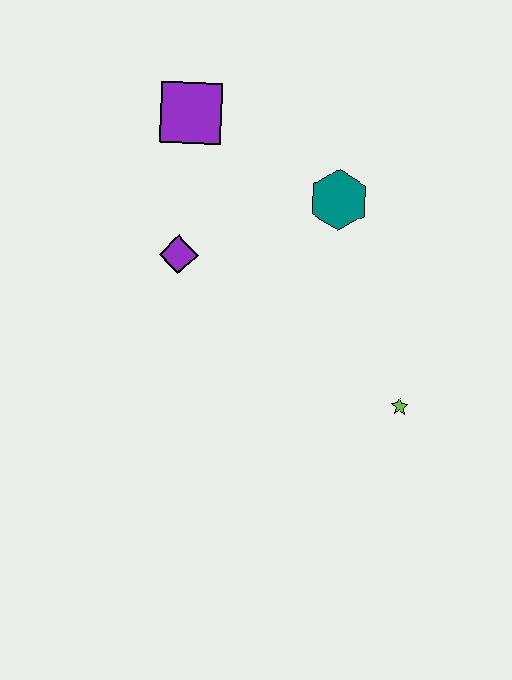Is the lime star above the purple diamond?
No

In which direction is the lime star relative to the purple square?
The lime star is below the purple square.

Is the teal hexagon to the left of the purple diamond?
No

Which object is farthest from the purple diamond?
The lime star is farthest from the purple diamond.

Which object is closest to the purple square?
The purple diamond is closest to the purple square.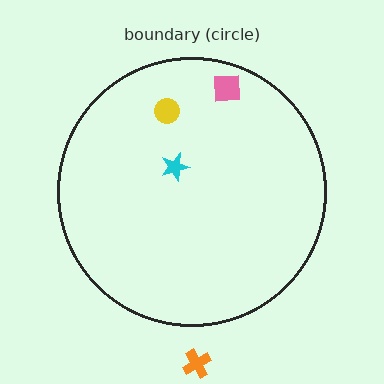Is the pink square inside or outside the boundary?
Inside.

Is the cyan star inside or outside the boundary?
Inside.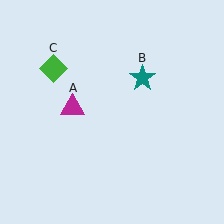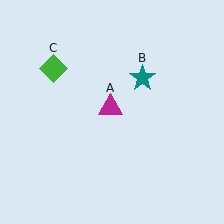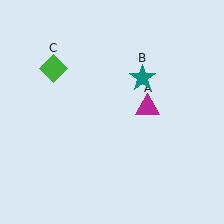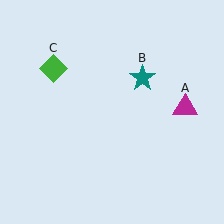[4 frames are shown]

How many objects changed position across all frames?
1 object changed position: magenta triangle (object A).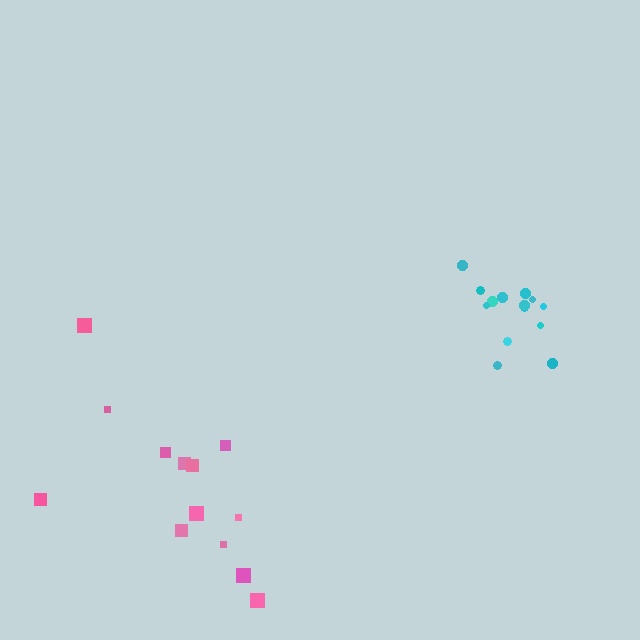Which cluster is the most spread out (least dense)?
Pink.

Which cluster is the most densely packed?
Cyan.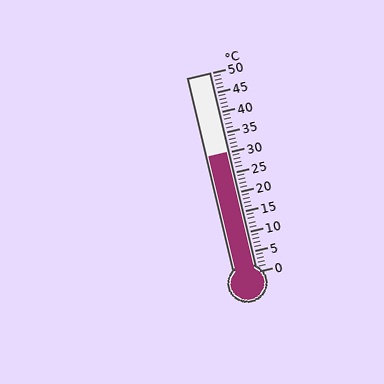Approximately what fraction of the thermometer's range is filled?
The thermometer is filled to approximately 60% of its range.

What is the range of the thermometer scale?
The thermometer scale ranges from 0°C to 50°C.